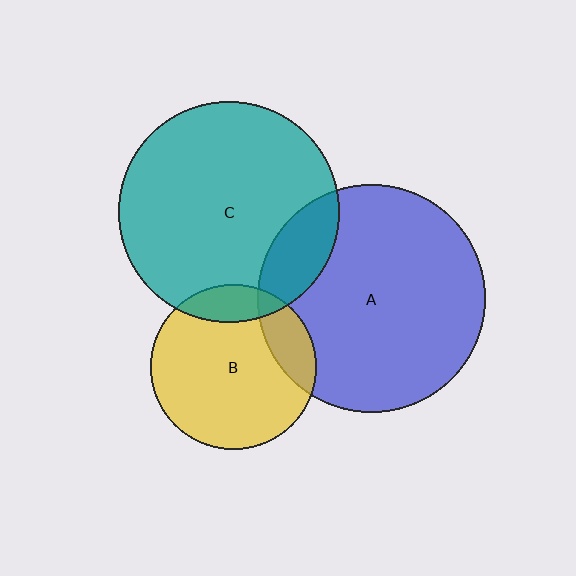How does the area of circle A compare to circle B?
Approximately 1.9 times.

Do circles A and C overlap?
Yes.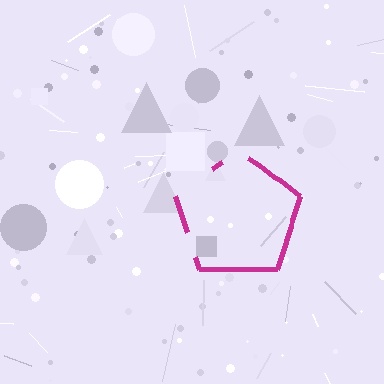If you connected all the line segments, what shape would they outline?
They would outline a pentagon.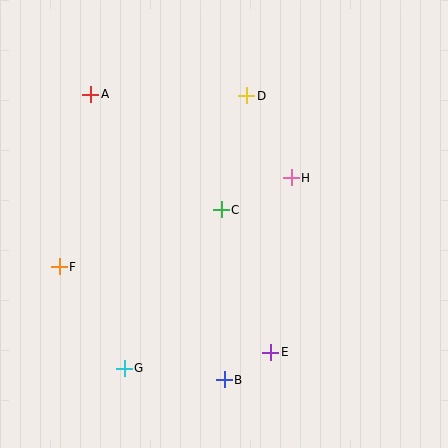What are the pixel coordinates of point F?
Point F is at (59, 267).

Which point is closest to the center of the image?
Point C at (221, 210) is closest to the center.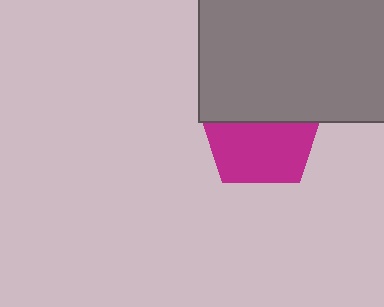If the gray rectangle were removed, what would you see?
You would see the complete magenta pentagon.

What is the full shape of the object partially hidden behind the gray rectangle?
The partially hidden object is a magenta pentagon.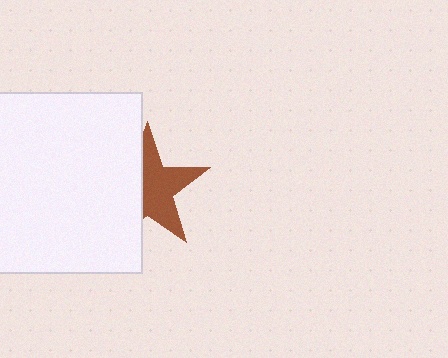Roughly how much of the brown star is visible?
About half of it is visible (roughly 56%).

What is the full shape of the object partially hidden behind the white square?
The partially hidden object is a brown star.